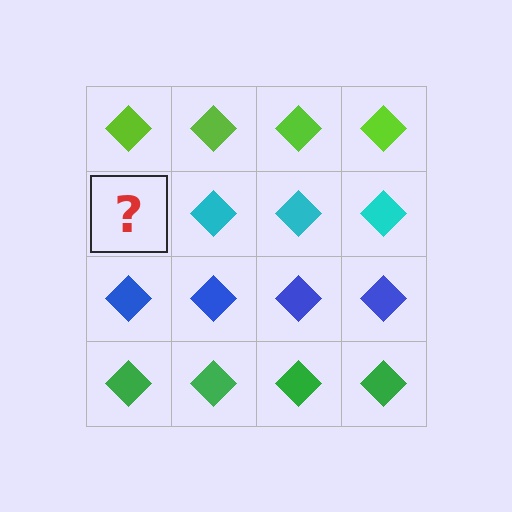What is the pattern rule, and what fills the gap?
The rule is that each row has a consistent color. The gap should be filled with a cyan diamond.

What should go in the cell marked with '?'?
The missing cell should contain a cyan diamond.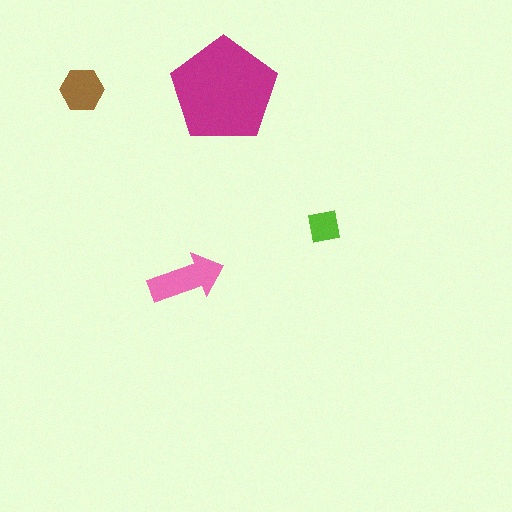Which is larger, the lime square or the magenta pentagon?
The magenta pentagon.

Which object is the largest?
The magenta pentagon.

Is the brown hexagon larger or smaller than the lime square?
Larger.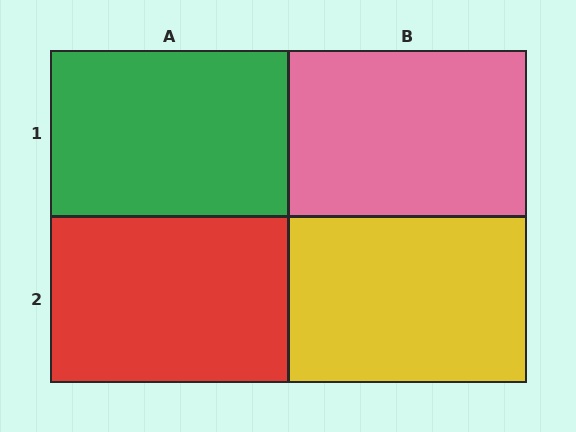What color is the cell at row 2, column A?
Red.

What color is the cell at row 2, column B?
Yellow.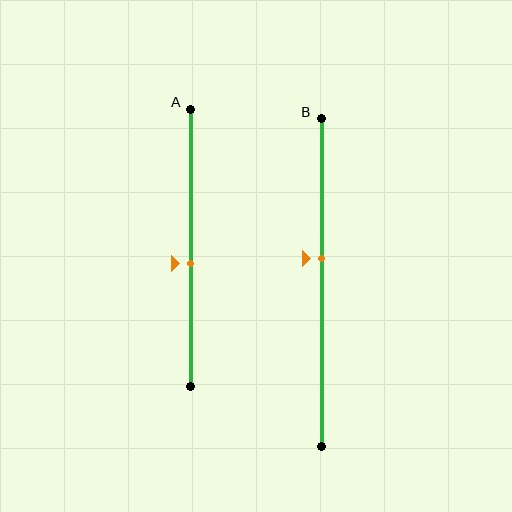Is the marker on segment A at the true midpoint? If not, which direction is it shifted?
No, the marker on segment A is shifted downward by about 6% of the segment length.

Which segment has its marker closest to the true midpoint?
Segment A has its marker closest to the true midpoint.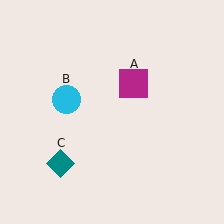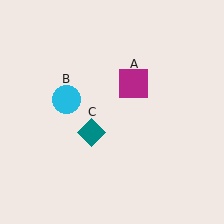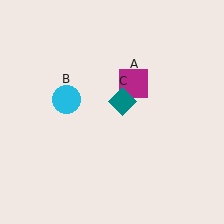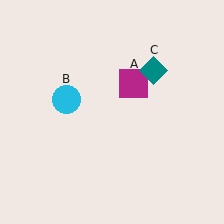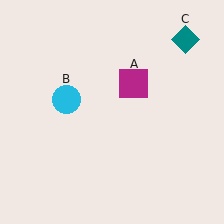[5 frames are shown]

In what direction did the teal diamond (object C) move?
The teal diamond (object C) moved up and to the right.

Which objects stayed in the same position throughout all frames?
Magenta square (object A) and cyan circle (object B) remained stationary.